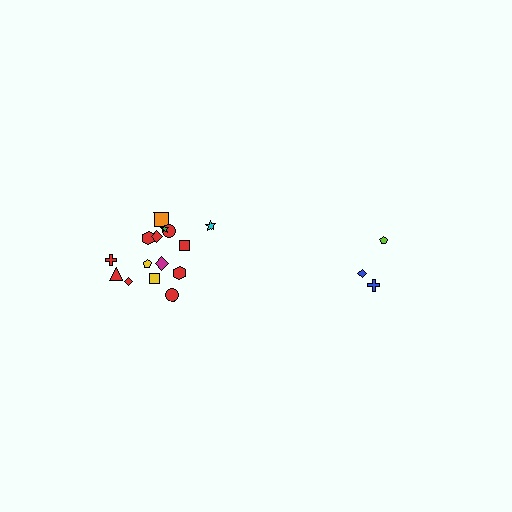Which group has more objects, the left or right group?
The left group.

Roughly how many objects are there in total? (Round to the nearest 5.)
Roughly 20 objects in total.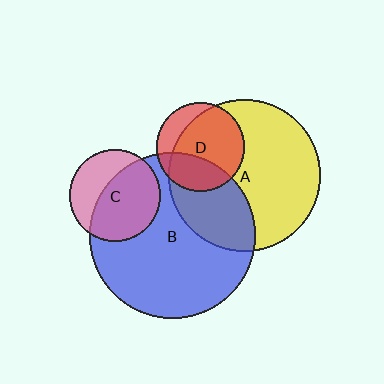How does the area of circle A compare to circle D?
Approximately 2.9 times.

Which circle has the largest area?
Circle B (blue).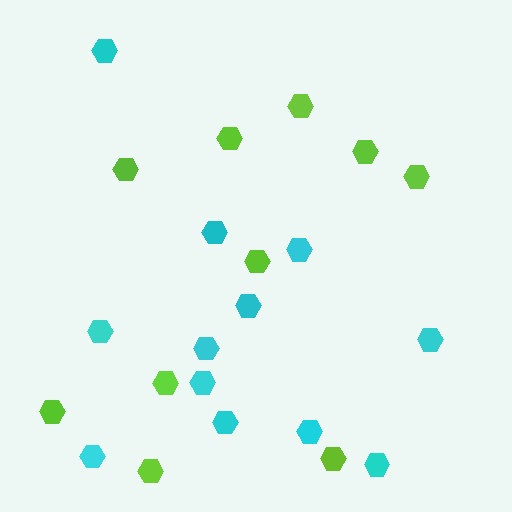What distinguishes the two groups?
There are 2 groups: one group of cyan hexagons (12) and one group of lime hexagons (10).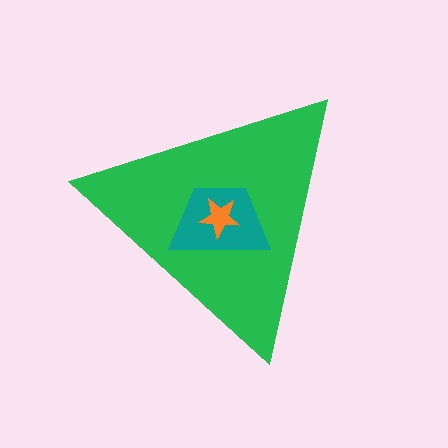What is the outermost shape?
The green triangle.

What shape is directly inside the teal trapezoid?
The orange star.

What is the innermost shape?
The orange star.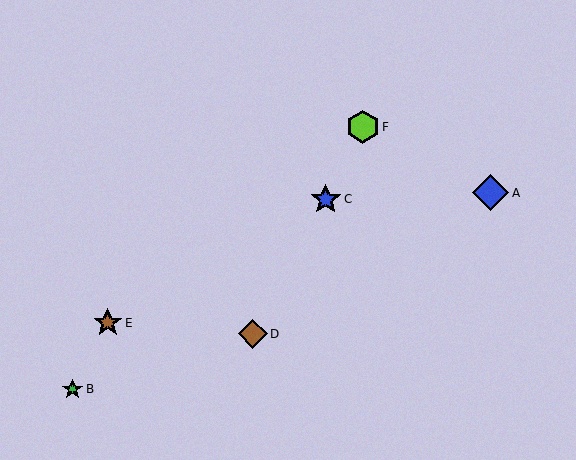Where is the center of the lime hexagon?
The center of the lime hexagon is at (363, 127).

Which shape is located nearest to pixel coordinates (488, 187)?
The blue diamond (labeled A) at (490, 193) is nearest to that location.